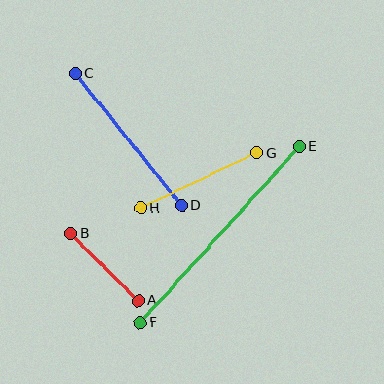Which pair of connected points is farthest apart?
Points E and F are farthest apart.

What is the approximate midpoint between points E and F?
The midpoint is at approximately (220, 235) pixels.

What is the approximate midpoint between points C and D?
The midpoint is at approximately (128, 139) pixels.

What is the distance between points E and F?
The distance is approximately 238 pixels.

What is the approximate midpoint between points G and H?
The midpoint is at approximately (199, 181) pixels.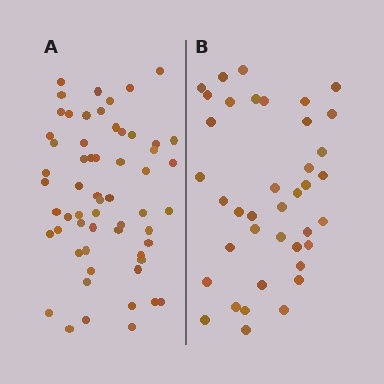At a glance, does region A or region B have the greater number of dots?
Region A (the left region) has more dots.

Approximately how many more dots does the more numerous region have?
Region A has approximately 20 more dots than region B.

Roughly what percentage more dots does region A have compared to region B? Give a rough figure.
About 50% more.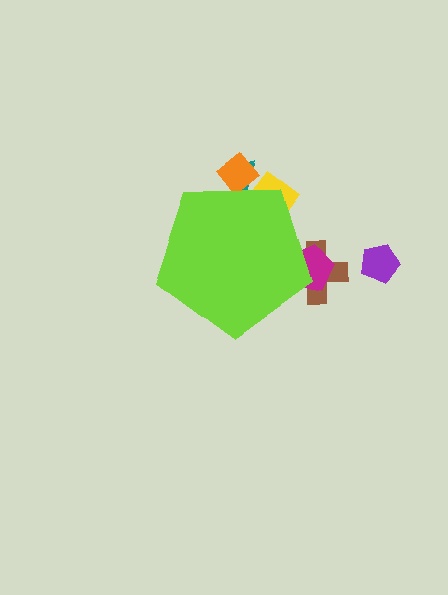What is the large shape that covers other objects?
A lime pentagon.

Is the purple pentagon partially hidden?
No, the purple pentagon is fully visible.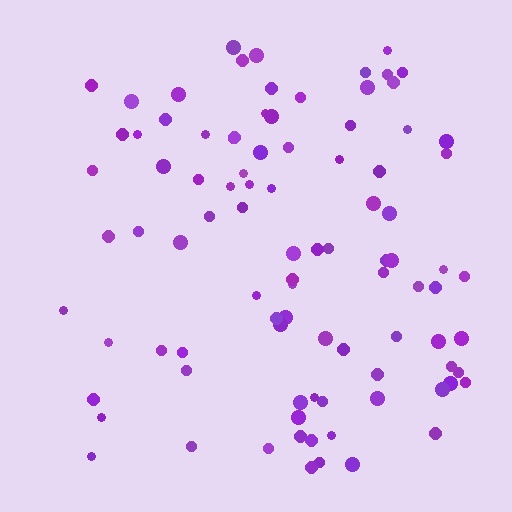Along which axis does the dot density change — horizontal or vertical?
Horizontal.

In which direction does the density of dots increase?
From left to right, with the right side densest.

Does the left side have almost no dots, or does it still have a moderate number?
Still a moderate number, just noticeably fewer than the right.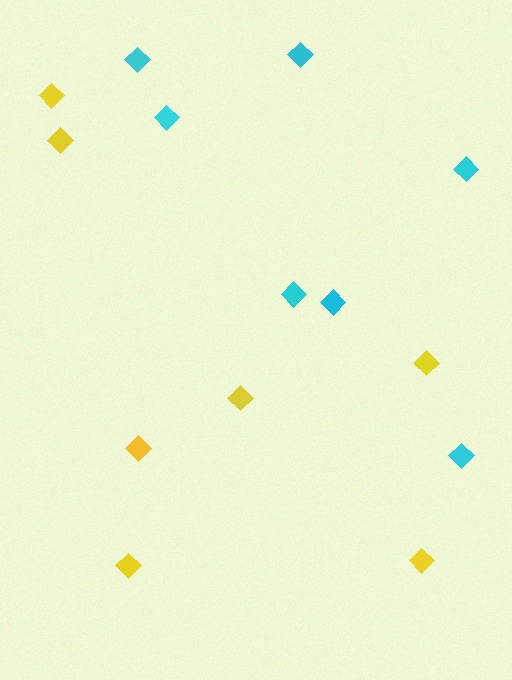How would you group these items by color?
There are 2 groups: one group of yellow diamonds (7) and one group of cyan diamonds (7).